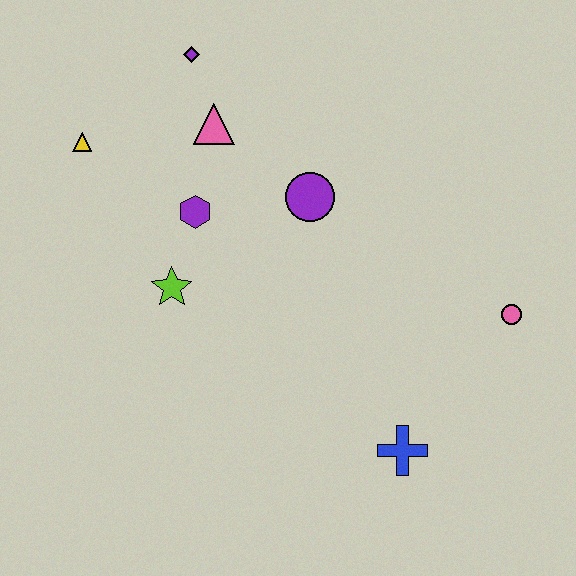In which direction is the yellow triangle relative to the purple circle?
The yellow triangle is to the left of the purple circle.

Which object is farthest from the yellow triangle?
The pink circle is farthest from the yellow triangle.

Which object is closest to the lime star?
The purple hexagon is closest to the lime star.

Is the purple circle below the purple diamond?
Yes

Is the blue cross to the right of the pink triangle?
Yes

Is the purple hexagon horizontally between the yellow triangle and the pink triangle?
Yes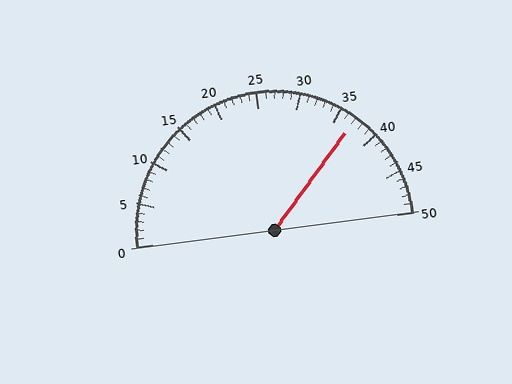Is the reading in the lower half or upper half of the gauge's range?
The reading is in the upper half of the range (0 to 50).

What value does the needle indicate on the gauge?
The needle indicates approximately 37.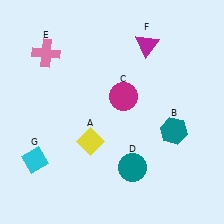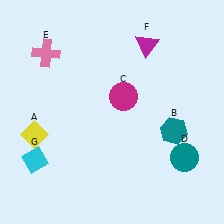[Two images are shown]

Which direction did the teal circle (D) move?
The teal circle (D) moved right.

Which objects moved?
The objects that moved are: the yellow diamond (A), the teal circle (D).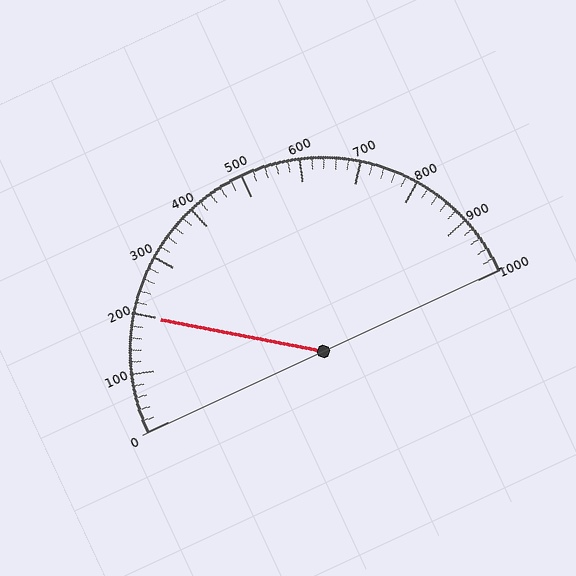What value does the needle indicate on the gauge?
The needle indicates approximately 200.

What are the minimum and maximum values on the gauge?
The gauge ranges from 0 to 1000.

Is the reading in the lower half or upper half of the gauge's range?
The reading is in the lower half of the range (0 to 1000).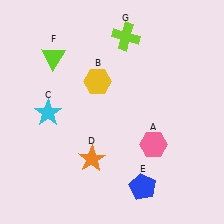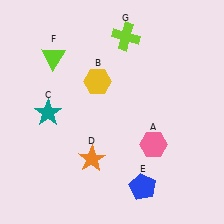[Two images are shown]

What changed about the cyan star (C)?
In Image 1, C is cyan. In Image 2, it changed to teal.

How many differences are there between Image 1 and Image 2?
There is 1 difference between the two images.